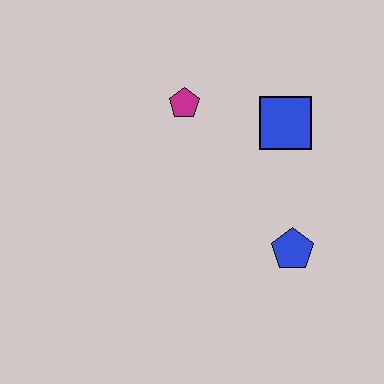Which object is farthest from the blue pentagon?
The magenta pentagon is farthest from the blue pentagon.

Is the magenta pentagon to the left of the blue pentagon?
Yes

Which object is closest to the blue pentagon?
The blue square is closest to the blue pentagon.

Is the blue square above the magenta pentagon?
No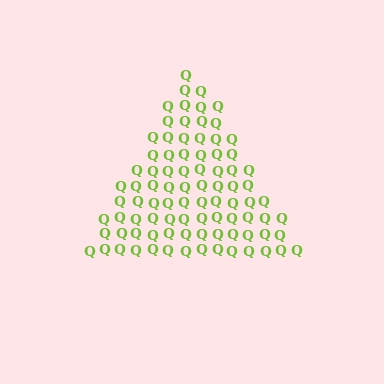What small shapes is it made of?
It is made of small letter Q's.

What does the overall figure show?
The overall figure shows a triangle.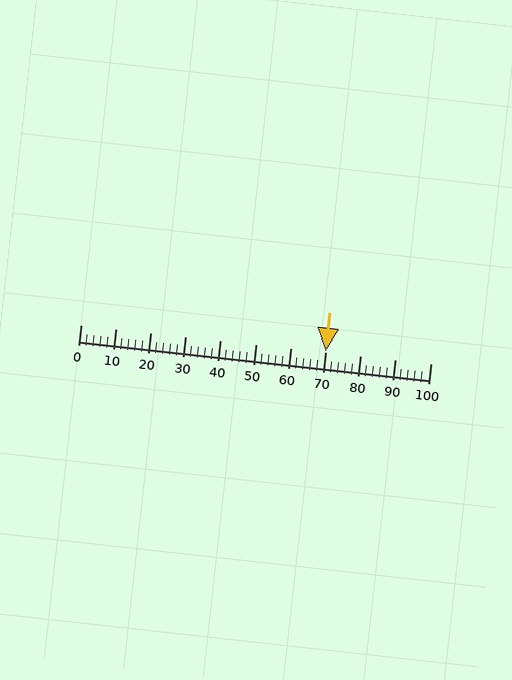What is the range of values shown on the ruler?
The ruler shows values from 0 to 100.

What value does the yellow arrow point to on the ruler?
The yellow arrow points to approximately 70.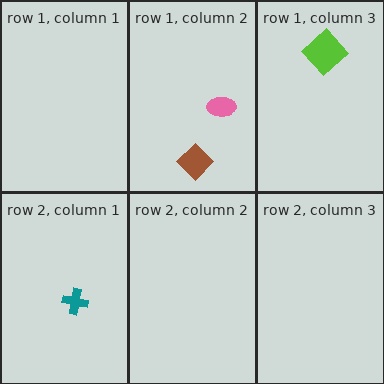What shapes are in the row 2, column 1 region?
The teal cross.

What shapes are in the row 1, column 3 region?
The lime diamond.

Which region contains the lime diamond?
The row 1, column 3 region.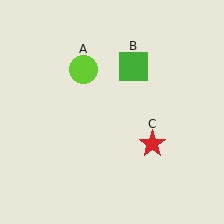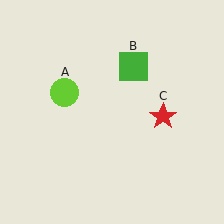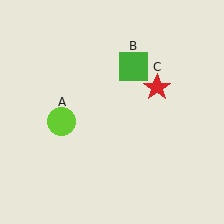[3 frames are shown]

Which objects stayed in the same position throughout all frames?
Green square (object B) remained stationary.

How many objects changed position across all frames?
2 objects changed position: lime circle (object A), red star (object C).